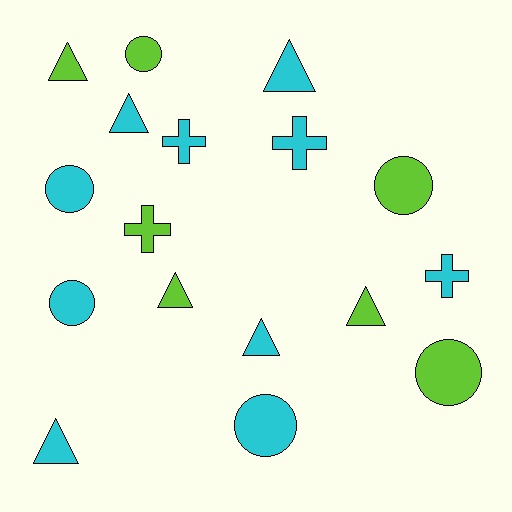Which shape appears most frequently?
Triangle, with 7 objects.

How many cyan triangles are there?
There are 4 cyan triangles.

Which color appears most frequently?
Cyan, with 10 objects.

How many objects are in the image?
There are 17 objects.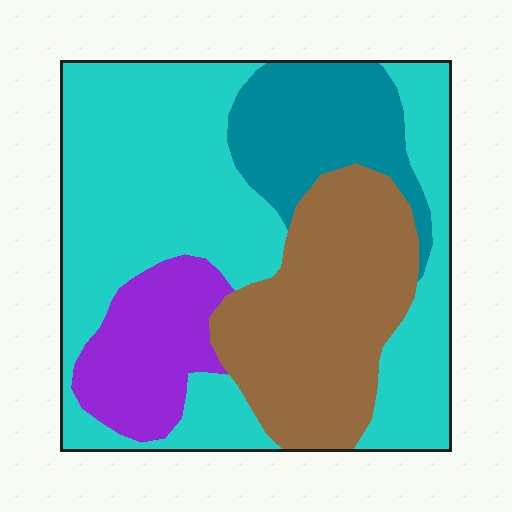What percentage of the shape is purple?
Purple covers about 10% of the shape.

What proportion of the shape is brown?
Brown takes up about one quarter (1/4) of the shape.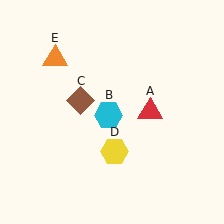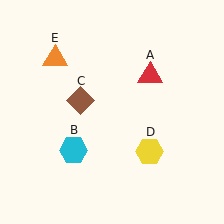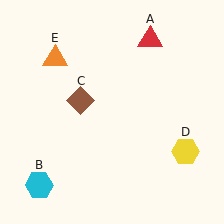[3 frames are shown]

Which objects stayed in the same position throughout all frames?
Brown diamond (object C) and orange triangle (object E) remained stationary.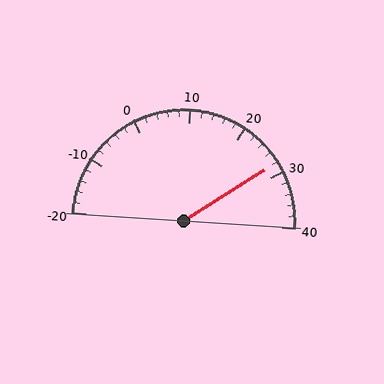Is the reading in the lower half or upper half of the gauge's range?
The reading is in the upper half of the range (-20 to 40).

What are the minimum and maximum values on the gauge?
The gauge ranges from -20 to 40.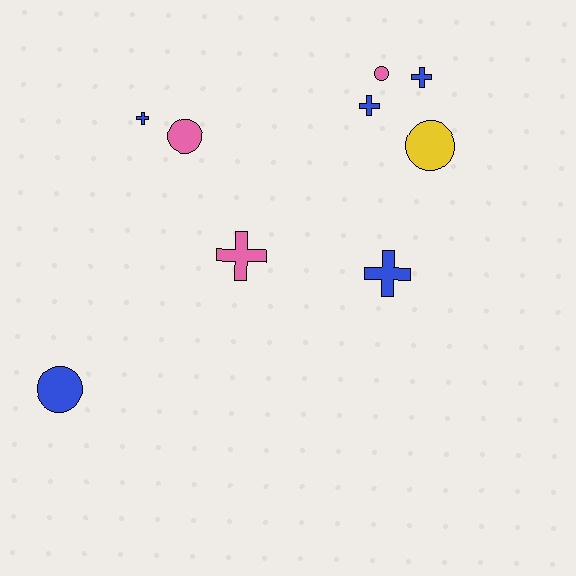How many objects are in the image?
There are 9 objects.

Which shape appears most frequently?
Cross, with 5 objects.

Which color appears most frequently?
Blue, with 5 objects.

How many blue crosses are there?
There are 4 blue crosses.